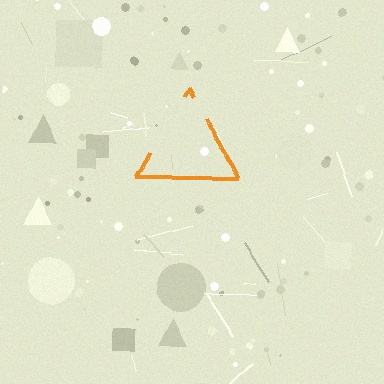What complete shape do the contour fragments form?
The contour fragments form a triangle.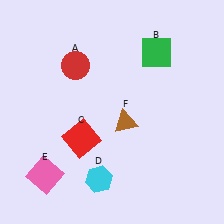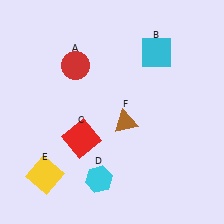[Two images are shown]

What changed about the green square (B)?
In Image 1, B is green. In Image 2, it changed to cyan.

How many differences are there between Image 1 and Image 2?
There are 2 differences between the two images.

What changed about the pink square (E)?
In Image 1, E is pink. In Image 2, it changed to yellow.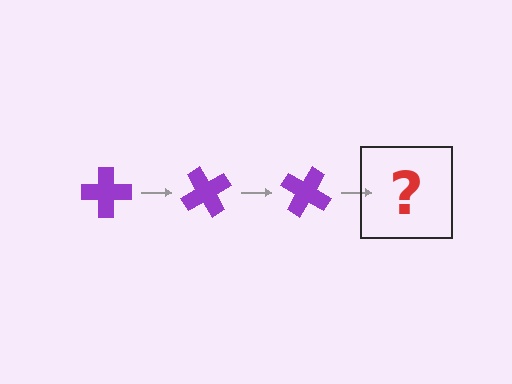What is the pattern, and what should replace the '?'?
The pattern is that the cross rotates 60 degrees each step. The '?' should be a purple cross rotated 180 degrees.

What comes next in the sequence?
The next element should be a purple cross rotated 180 degrees.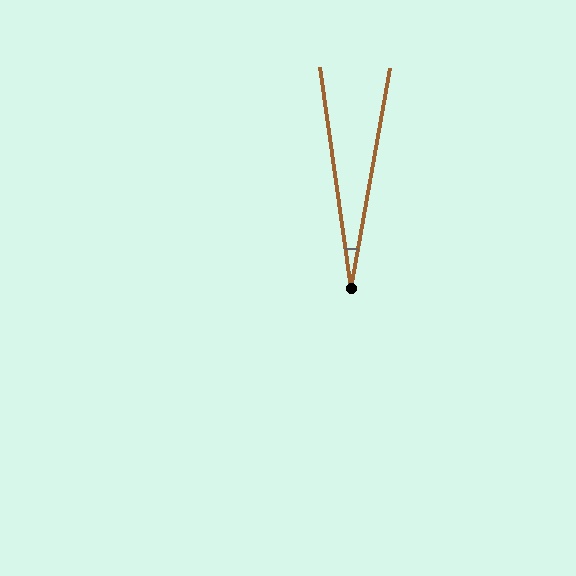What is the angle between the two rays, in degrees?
Approximately 18 degrees.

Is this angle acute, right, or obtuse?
It is acute.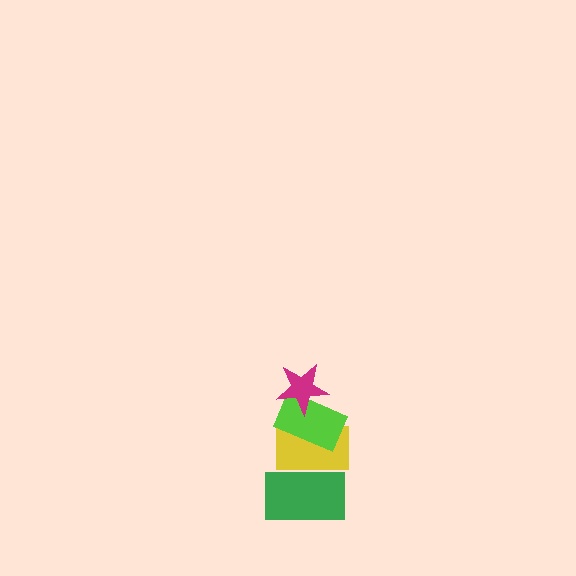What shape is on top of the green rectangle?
The yellow rectangle is on top of the green rectangle.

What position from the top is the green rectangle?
The green rectangle is 4th from the top.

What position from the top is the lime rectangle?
The lime rectangle is 2nd from the top.